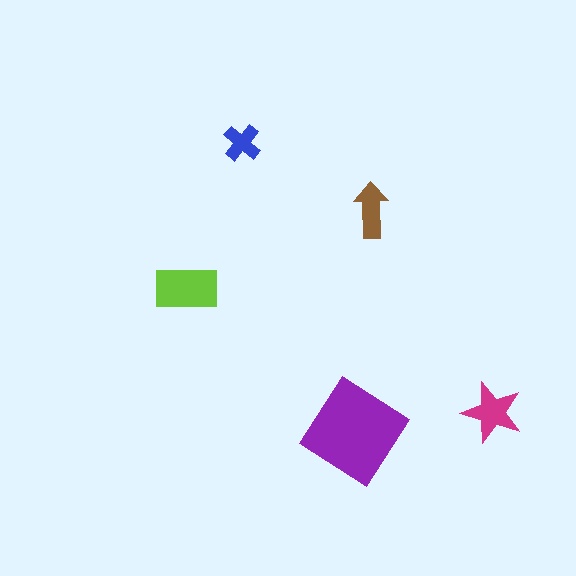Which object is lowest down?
The purple diamond is bottommost.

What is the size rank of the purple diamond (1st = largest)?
1st.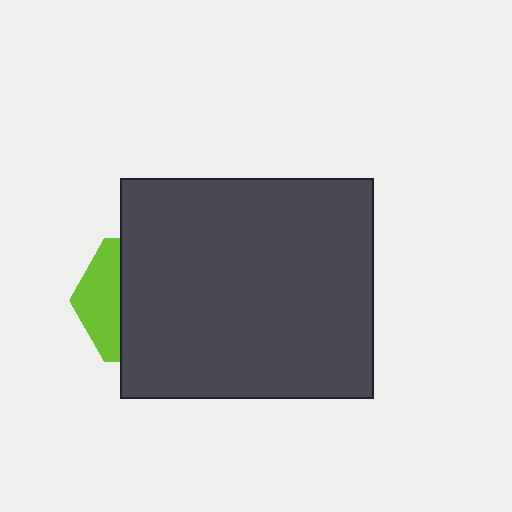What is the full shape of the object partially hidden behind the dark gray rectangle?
The partially hidden object is a lime hexagon.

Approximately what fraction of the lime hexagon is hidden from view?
Roughly 69% of the lime hexagon is hidden behind the dark gray rectangle.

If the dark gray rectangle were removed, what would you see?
You would see the complete lime hexagon.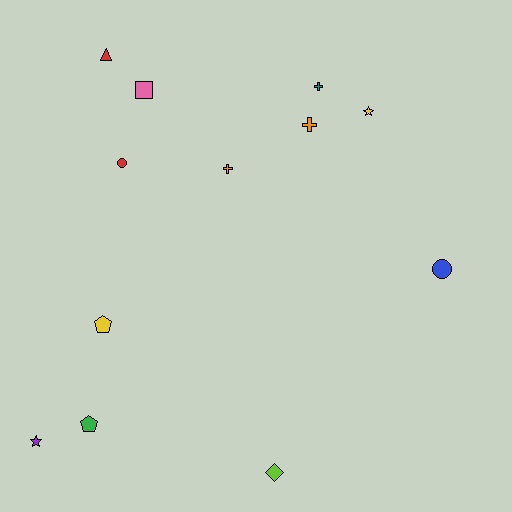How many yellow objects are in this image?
There are 2 yellow objects.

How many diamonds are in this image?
There is 1 diamond.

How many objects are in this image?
There are 12 objects.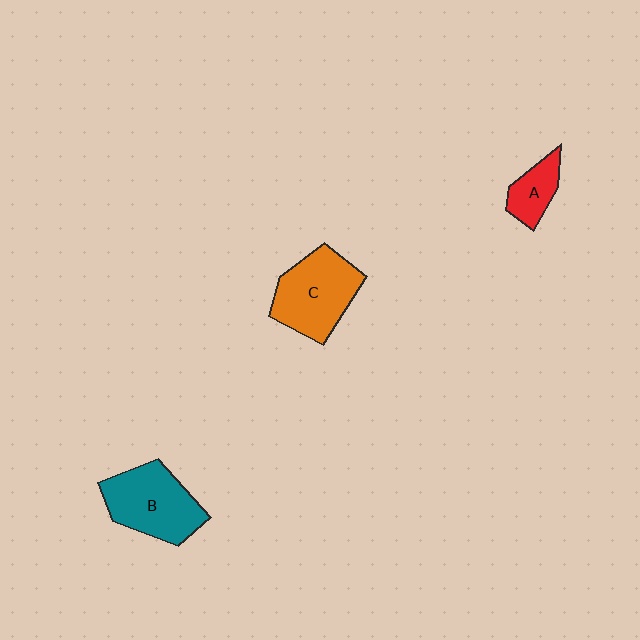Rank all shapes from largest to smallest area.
From largest to smallest: C (orange), B (teal), A (red).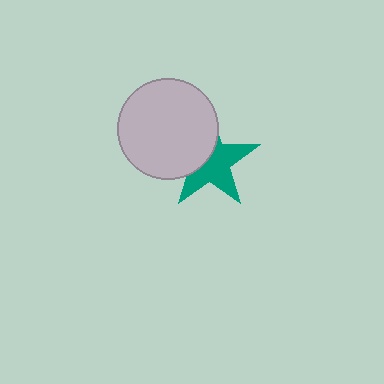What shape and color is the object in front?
The object in front is a light gray circle.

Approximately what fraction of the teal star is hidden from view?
Roughly 41% of the teal star is hidden behind the light gray circle.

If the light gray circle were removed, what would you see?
You would see the complete teal star.